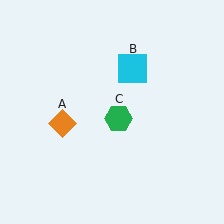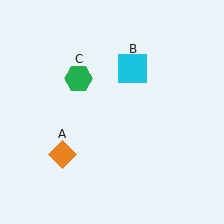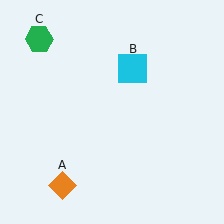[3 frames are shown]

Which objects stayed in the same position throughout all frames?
Cyan square (object B) remained stationary.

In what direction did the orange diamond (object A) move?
The orange diamond (object A) moved down.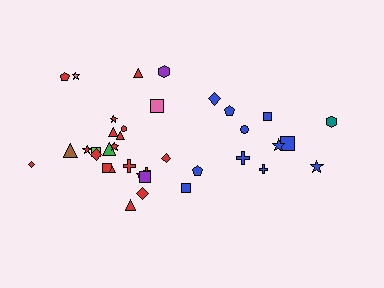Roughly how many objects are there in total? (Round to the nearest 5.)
Roughly 35 objects in total.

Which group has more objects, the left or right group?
The left group.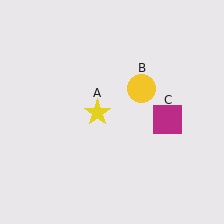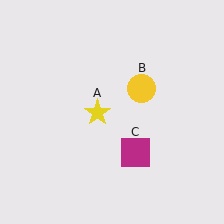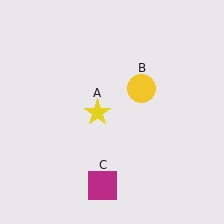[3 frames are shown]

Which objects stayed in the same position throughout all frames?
Yellow star (object A) and yellow circle (object B) remained stationary.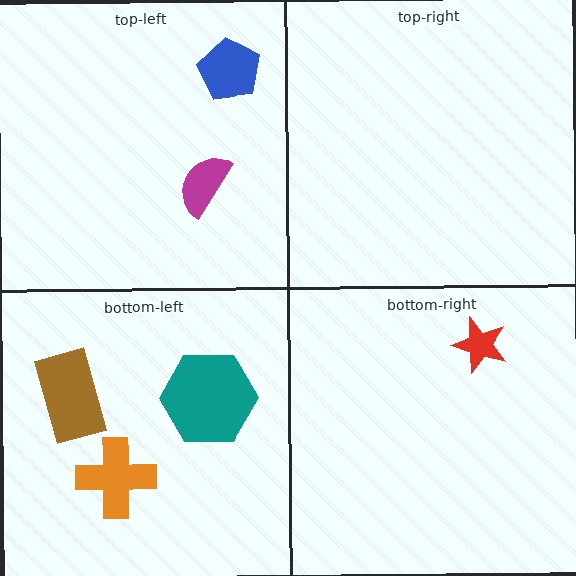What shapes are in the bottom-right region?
The red star.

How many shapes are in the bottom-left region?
3.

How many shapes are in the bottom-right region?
1.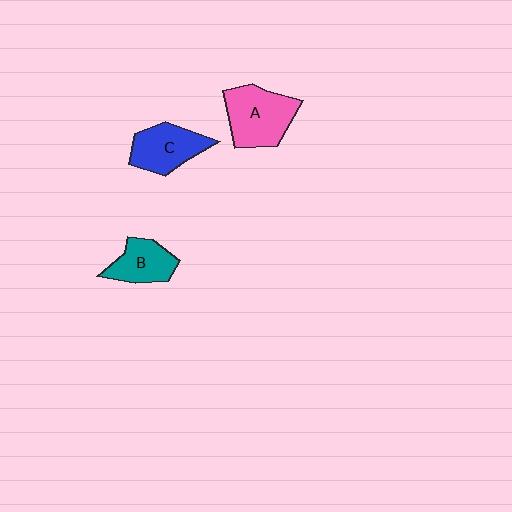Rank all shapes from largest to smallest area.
From largest to smallest: A (pink), C (blue), B (teal).